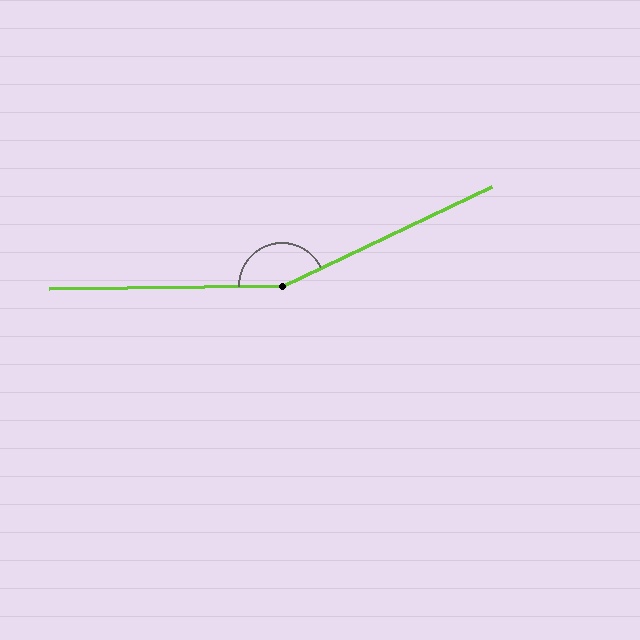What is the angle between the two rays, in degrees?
Approximately 155 degrees.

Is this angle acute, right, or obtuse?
It is obtuse.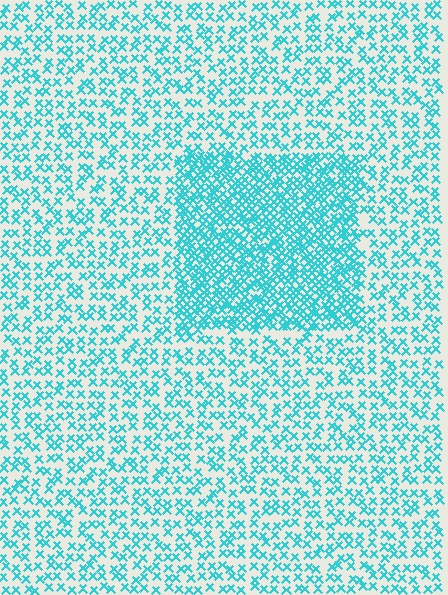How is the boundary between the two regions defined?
The boundary is defined by a change in element density (approximately 2.2x ratio). All elements are the same color, size, and shape.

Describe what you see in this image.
The image contains small cyan elements arranged at two different densities. A rectangle-shaped region is visible where the elements are more densely packed than the surrounding area.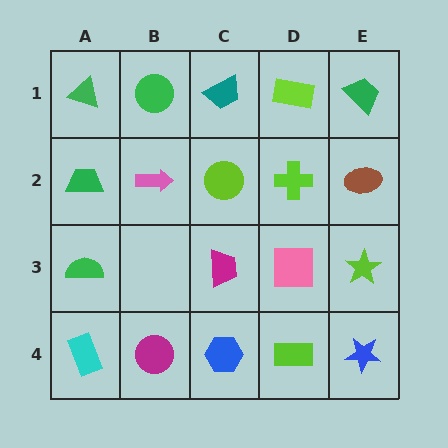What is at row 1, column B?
A green circle.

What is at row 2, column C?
A lime circle.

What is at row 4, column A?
A cyan rectangle.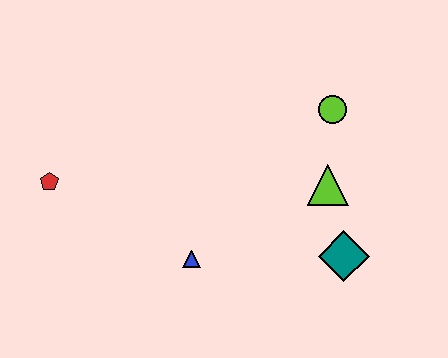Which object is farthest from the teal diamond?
The red pentagon is farthest from the teal diamond.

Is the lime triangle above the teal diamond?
Yes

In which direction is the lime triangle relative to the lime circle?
The lime triangle is below the lime circle.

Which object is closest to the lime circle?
The lime triangle is closest to the lime circle.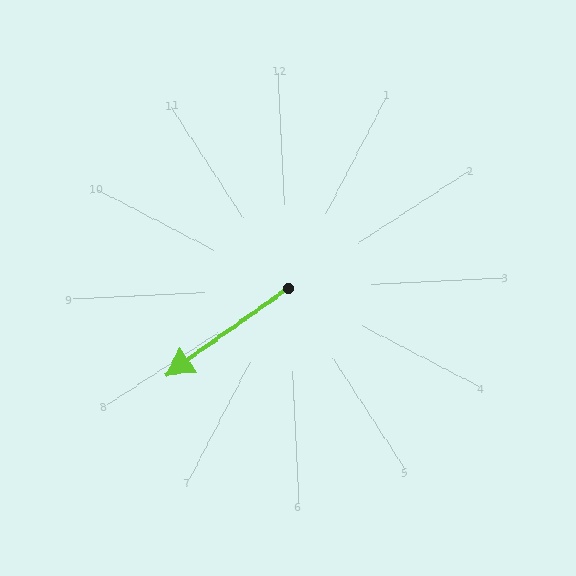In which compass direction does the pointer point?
Southwest.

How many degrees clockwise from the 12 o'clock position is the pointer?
Approximately 237 degrees.